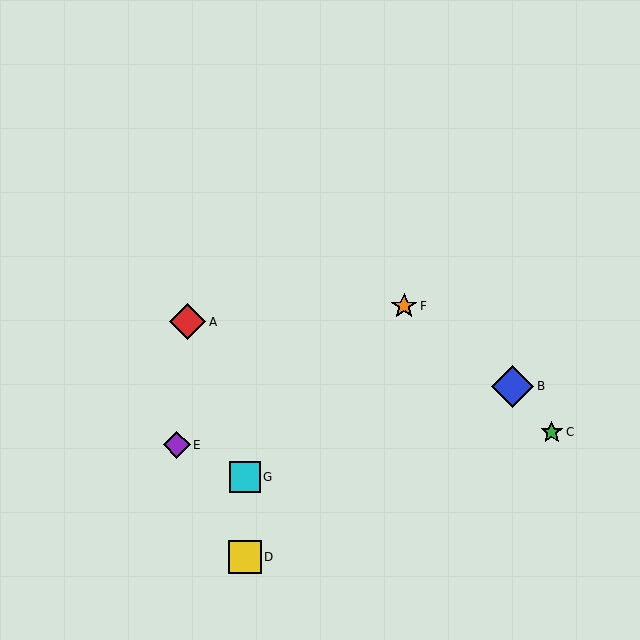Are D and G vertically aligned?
Yes, both are at x≈245.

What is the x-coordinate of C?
Object C is at x≈552.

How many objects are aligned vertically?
2 objects (D, G) are aligned vertically.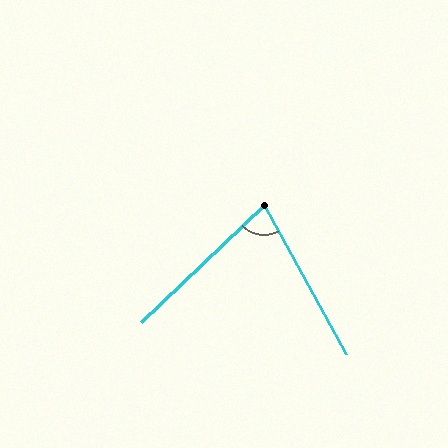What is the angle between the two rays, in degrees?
Approximately 75 degrees.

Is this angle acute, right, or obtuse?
It is acute.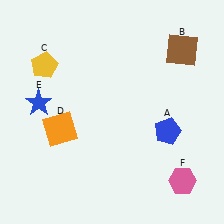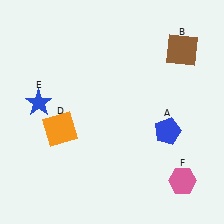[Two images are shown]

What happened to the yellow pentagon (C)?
The yellow pentagon (C) was removed in Image 2. It was in the top-left area of Image 1.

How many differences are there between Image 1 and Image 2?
There is 1 difference between the two images.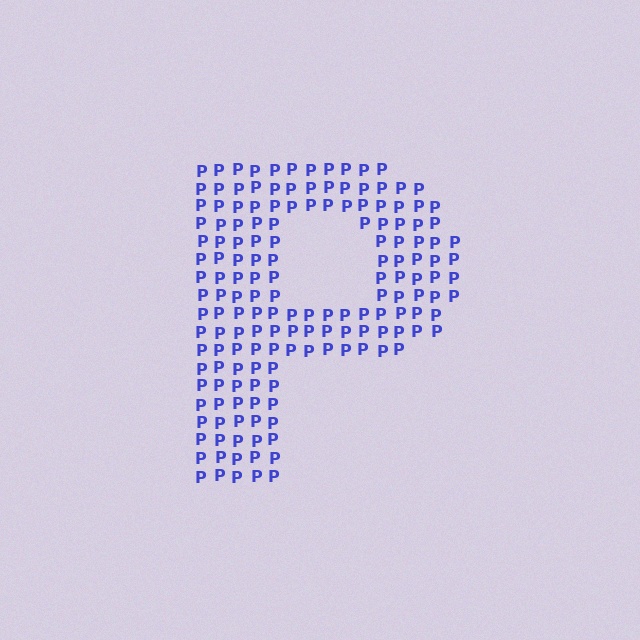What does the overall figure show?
The overall figure shows the letter P.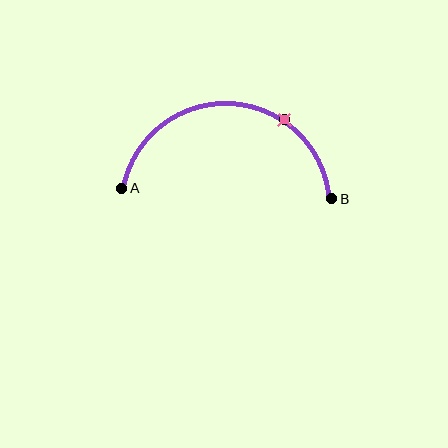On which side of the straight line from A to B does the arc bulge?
The arc bulges above the straight line connecting A and B.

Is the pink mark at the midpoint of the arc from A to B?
No. The pink mark lies on the arc but is closer to endpoint B. The arc midpoint would be at the point on the curve equidistant along the arc from both A and B.